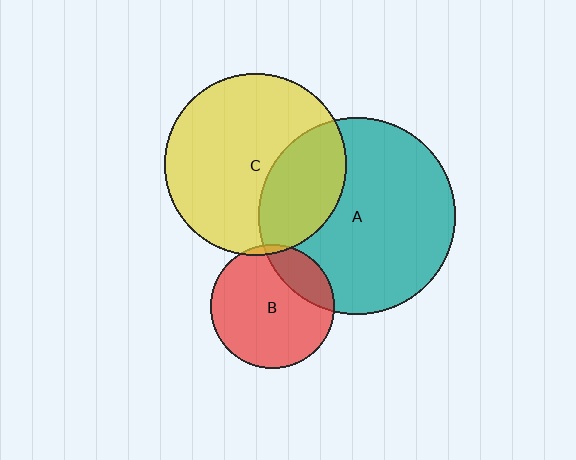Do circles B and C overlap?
Yes.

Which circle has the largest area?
Circle A (teal).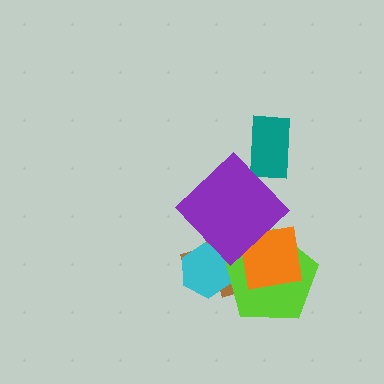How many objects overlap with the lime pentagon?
4 objects overlap with the lime pentagon.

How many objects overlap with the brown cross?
4 objects overlap with the brown cross.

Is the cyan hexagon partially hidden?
Yes, it is partially covered by another shape.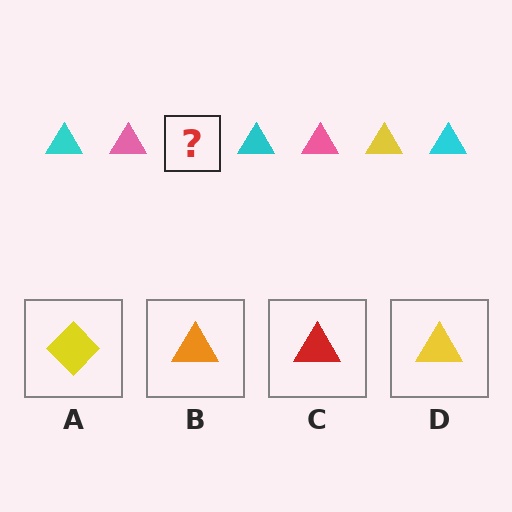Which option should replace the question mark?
Option D.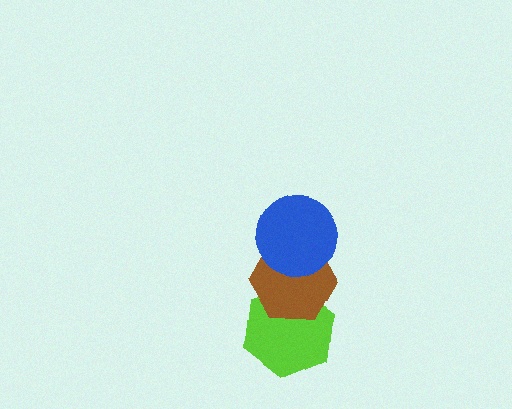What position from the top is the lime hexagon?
The lime hexagon is 3rd from the top.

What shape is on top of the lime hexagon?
The brown hexagon is on top of the lime hexagon.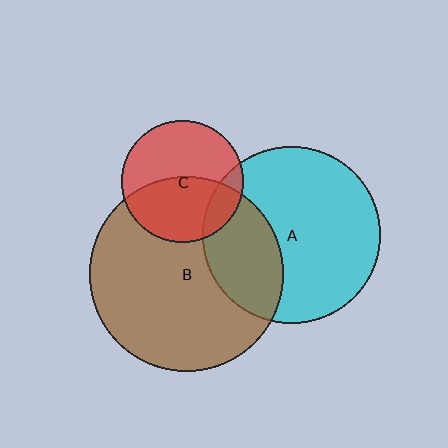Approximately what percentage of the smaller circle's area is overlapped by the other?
Approximately 30%.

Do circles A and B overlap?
Yes.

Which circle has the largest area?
Circle B (brown).